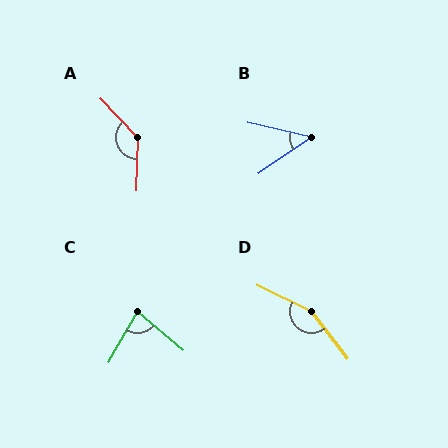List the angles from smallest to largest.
B (47°), C (80°), A (135°), D (153°).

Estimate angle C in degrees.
Approximately 80 degrees.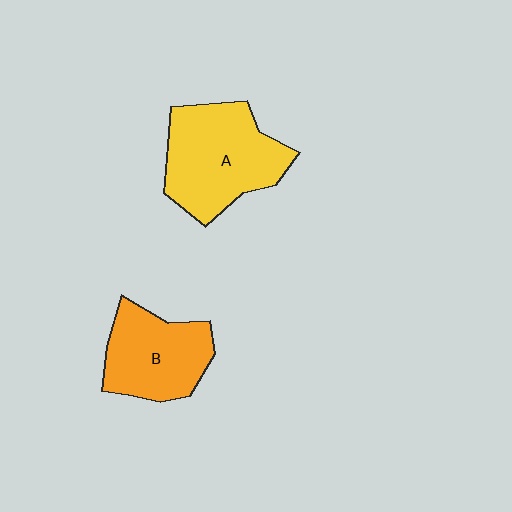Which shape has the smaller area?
Shape B (orange).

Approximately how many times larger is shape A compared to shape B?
Approximately 1.3 times.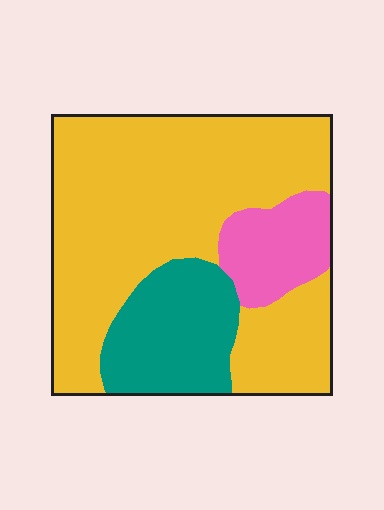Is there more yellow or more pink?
Yellow.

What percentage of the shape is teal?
Teal covers roughly 20% of the shape.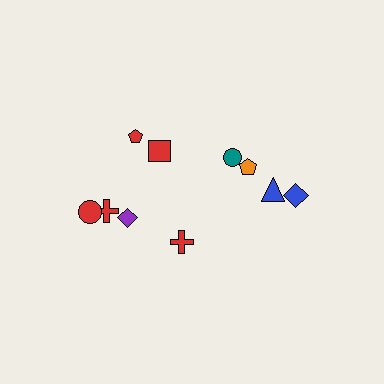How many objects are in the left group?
There are 6 objects.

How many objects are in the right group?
There are 4 objects.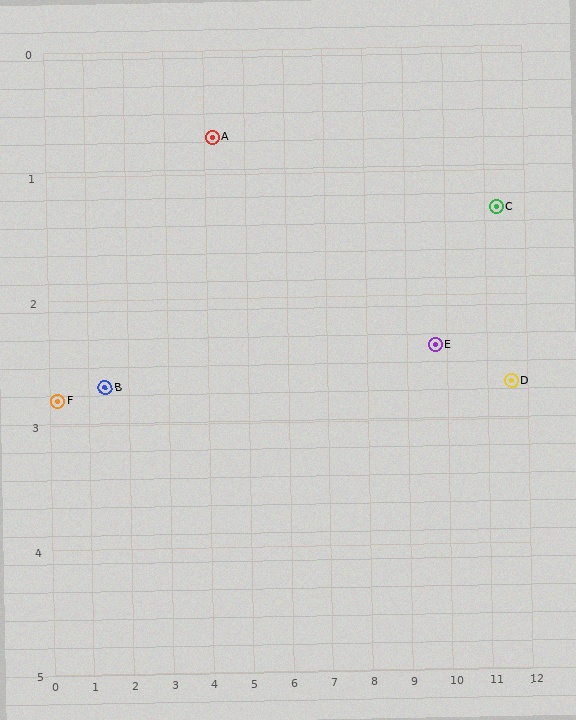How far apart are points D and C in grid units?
Points D and C are about 1.4 grid units apart.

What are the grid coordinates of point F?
Point F is at approximately (0.2, 2.8).